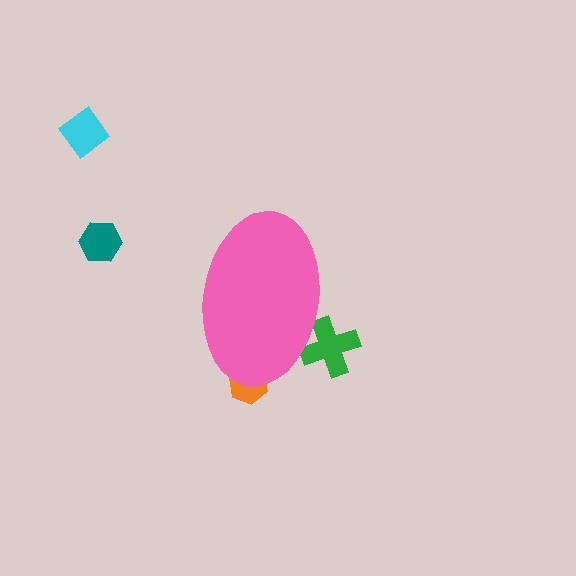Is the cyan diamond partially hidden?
No, the cyan diamond is fully visible.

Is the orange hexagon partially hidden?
Yes, the orange hexagon is partially hidden behind the pink ellipse.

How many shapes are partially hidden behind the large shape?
2 shapes are partially hidden.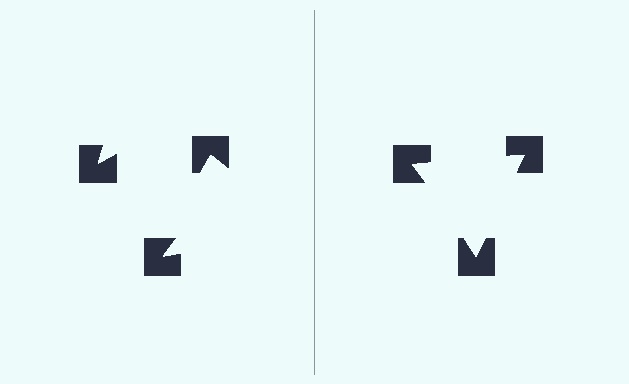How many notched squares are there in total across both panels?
6 — 3 on each side.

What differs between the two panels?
The notched squares are positioned identically on both sides; only the wedge orientations differ. On the right they align to a triangle; on the left they are misaligned.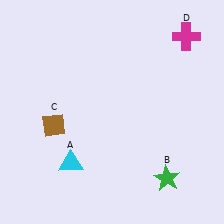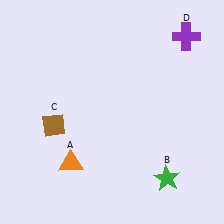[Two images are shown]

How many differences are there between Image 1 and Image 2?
There are 2 differences between the two images.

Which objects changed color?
A changed from cyan to orange. D changed from magenta to purple.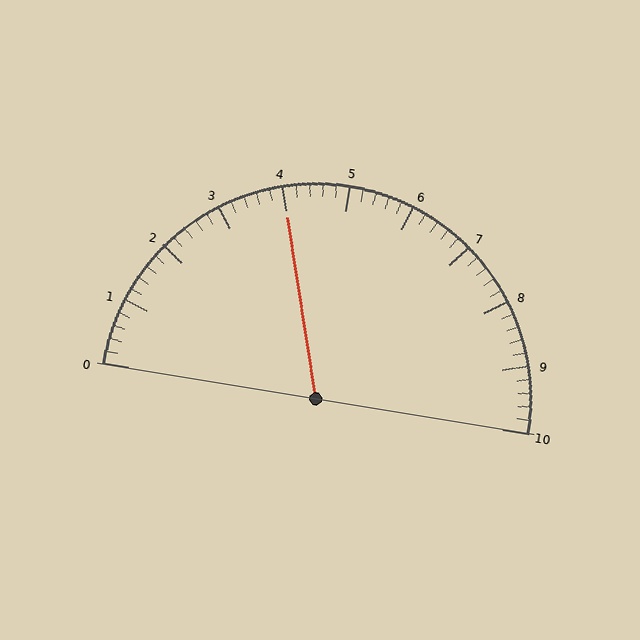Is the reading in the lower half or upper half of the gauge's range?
The reading is in the lower half of the range (0 to 10).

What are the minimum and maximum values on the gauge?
The gauge ranges from 0 to 10.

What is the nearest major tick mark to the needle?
The nearest major tick mark is 4.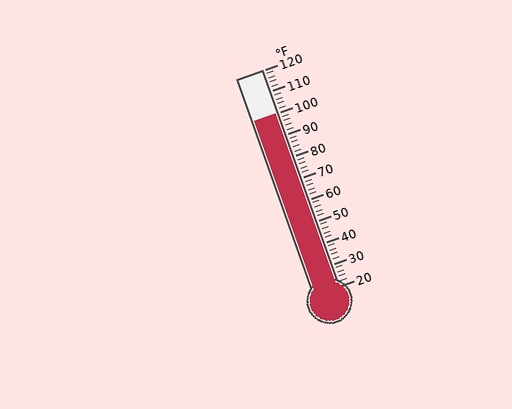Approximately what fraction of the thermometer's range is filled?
The thermometer is filled to approximately 80% of its range.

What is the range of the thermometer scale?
The thermometer scale ranges from 20°F to 120°F.